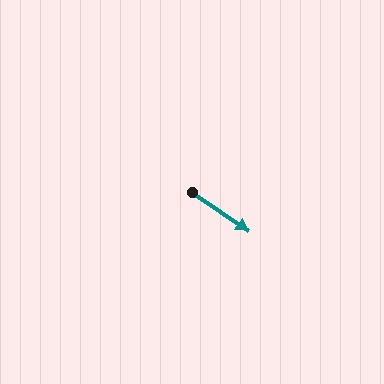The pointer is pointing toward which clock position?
Roughly 4 o'clock.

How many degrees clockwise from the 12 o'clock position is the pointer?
Approximately 124 degrees.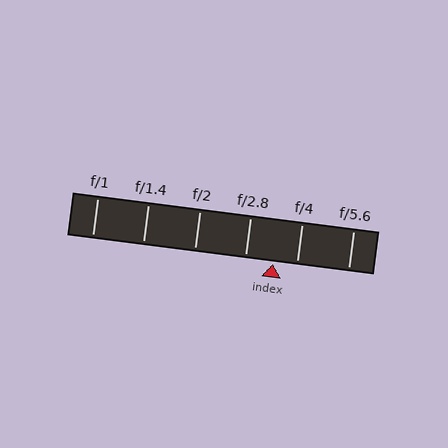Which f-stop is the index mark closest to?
The index mark is closest to f/4.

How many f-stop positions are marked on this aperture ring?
There are 6 f-stop positions marked.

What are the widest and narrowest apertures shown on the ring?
The widest aperture shown is f/1 and the narrowest is f/5.6.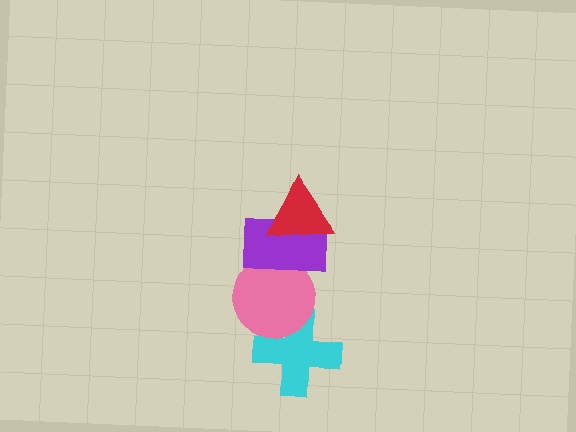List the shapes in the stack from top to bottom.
From top to bottom: the red triangle, the purple rectangle, the pink circle, the cyan cross.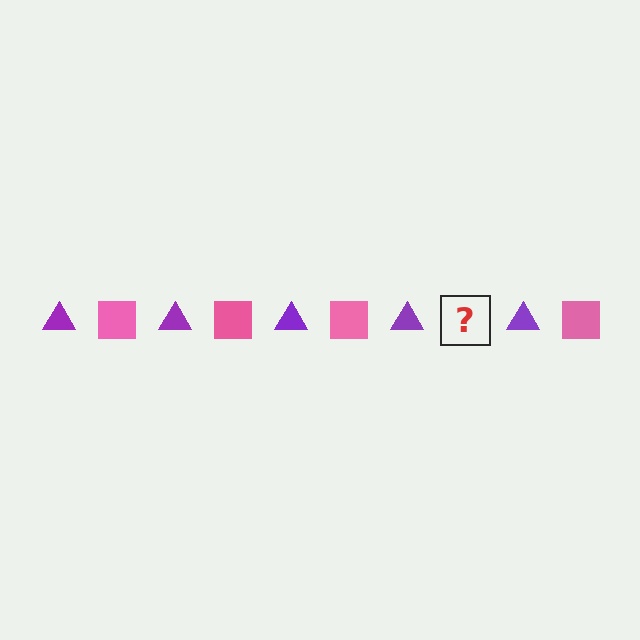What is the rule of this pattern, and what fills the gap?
The rule is that the pattern alternates between purple triangle and pink square. The gap should be filled with a pink square.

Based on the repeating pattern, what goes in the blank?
The blank should be a pink square.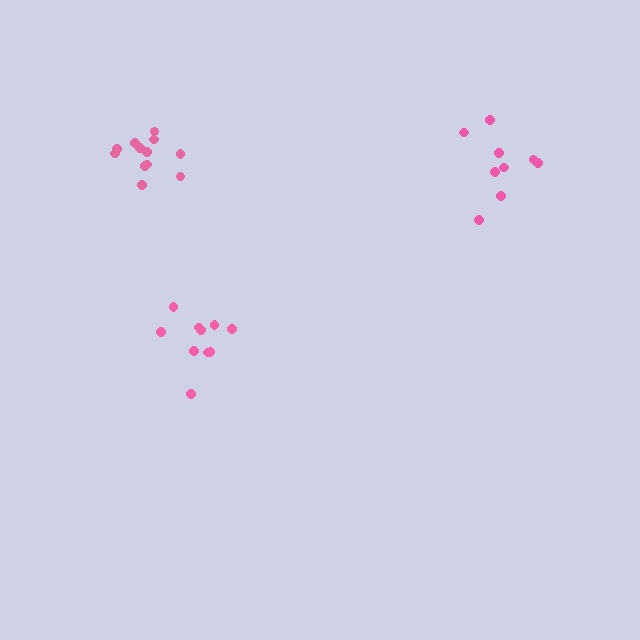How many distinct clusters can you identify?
There are 3 distinct clusters.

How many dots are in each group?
Group 1: 10 dots, Group 2: 9 dots, Group 3: 12 dots (31 total).